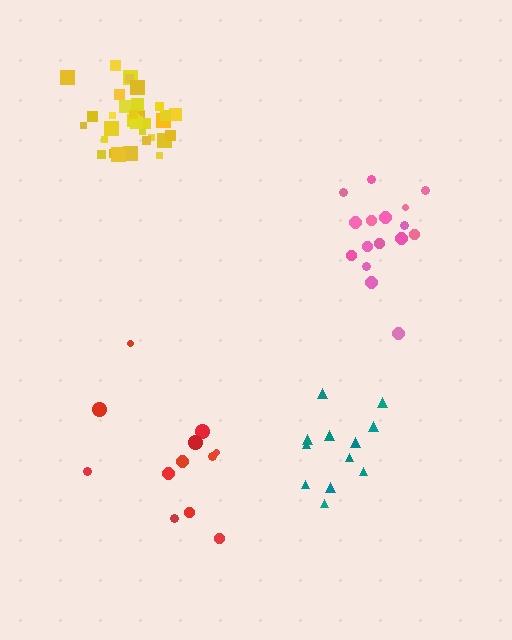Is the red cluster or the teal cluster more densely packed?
Teal.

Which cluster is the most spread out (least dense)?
Red.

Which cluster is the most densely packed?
Yellow.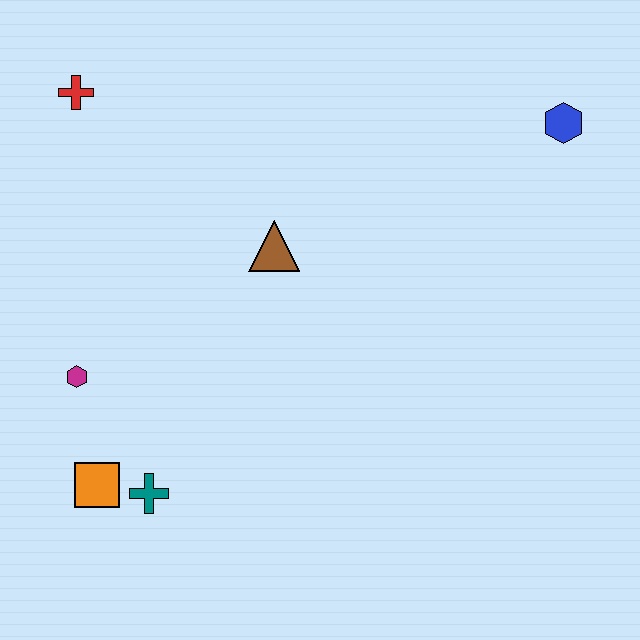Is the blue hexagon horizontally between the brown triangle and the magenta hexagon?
No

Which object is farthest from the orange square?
The blue hexagon is farthest from the orange square.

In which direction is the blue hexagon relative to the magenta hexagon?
The blue hexagon is to the right of the magenta hexagon.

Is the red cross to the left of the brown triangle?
Yes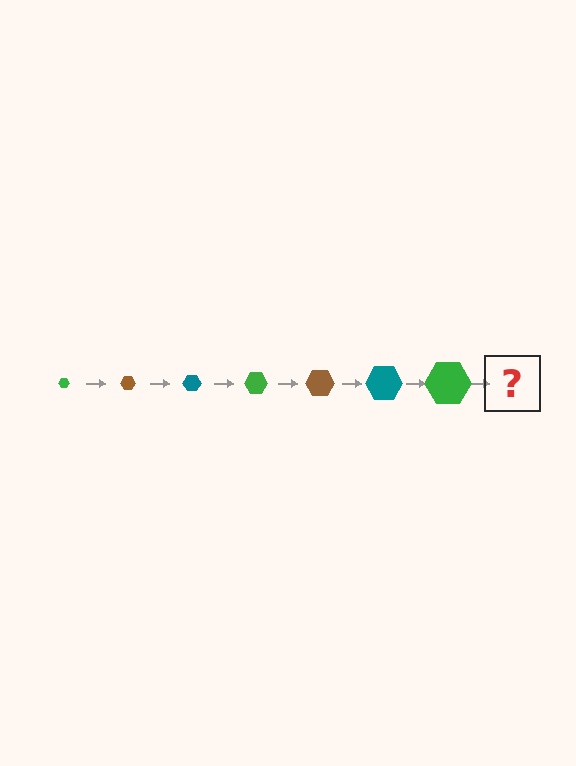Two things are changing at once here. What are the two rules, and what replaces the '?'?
The two rules are that the hexagon grows larger each step and the color cycles through green, brown, and teal. The '?' should be a brown hexagon, larger than the previous one.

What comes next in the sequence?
The next element should be a brown hexagon, larger than the previous one.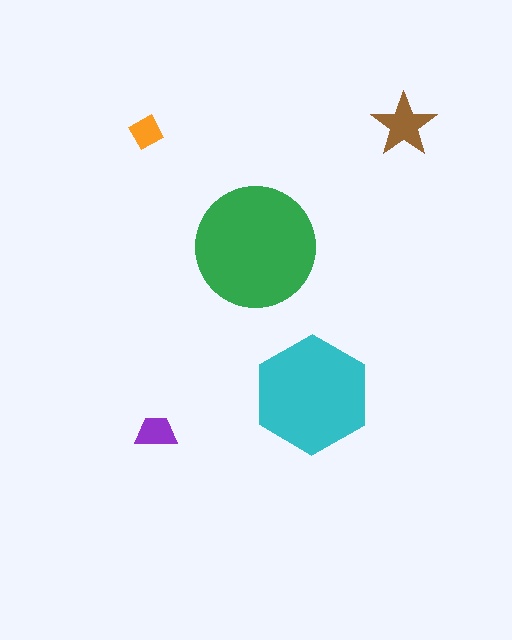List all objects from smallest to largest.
The orange diamond, the purple trapezoid, the brown star, the cyan hexagon, the green circle.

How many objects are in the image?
There are 5 objects in the image.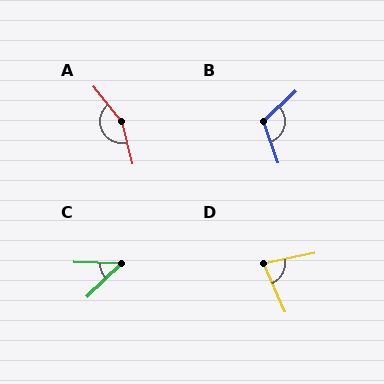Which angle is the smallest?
C, at approximately 46 degrees.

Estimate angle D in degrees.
Approximately 77 degrees.